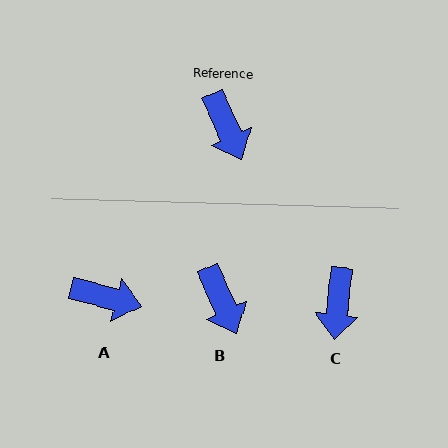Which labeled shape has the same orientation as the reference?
B.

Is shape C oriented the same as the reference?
No, it is off by about 30 degrees.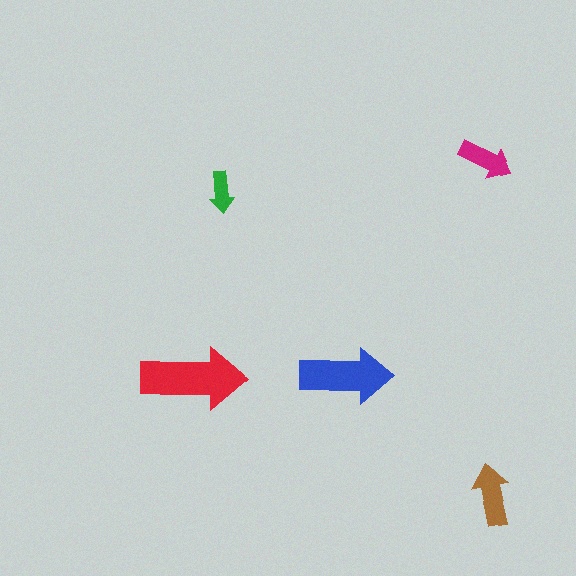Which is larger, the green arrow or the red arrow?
The red one.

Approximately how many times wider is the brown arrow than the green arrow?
About 1.5 times wider.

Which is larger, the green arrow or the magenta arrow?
The magenta one.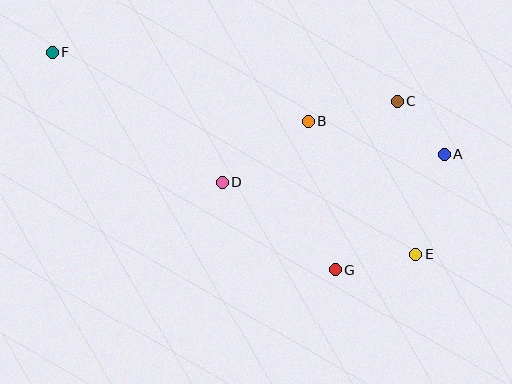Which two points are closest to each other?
Points A and C are closest to each other.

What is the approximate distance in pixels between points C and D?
The distance between C and D is approximately 192 pixels.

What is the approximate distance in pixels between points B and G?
The distance between B and G is approximately 151 pixels.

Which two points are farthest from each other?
Points E and F are farthest from each other.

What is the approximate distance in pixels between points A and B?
The distance between A and B is approximately 140 pixels.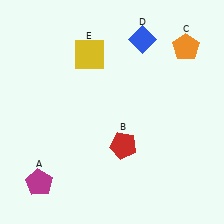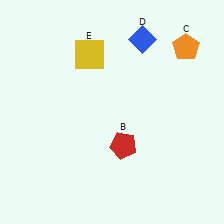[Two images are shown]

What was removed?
The magenta pentagon (A) was removed in Image 2.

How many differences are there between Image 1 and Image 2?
There is 1 difference between the two images.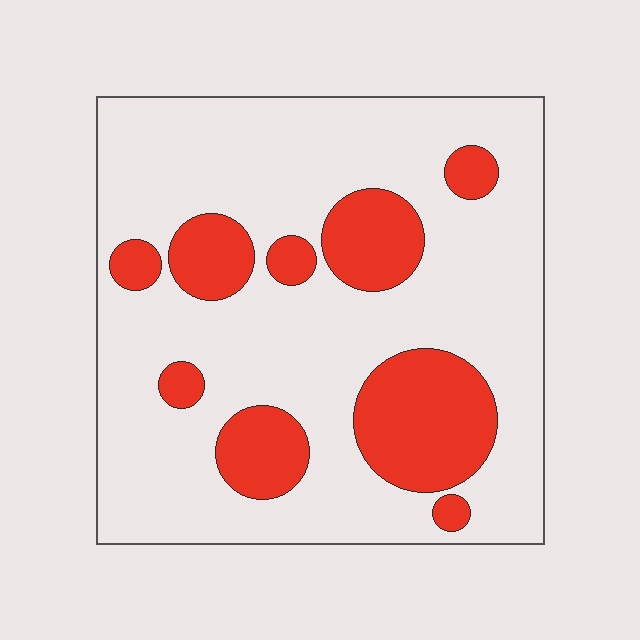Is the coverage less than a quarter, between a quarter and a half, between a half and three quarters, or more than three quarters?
Less than a quarter.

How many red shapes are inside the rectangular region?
9.